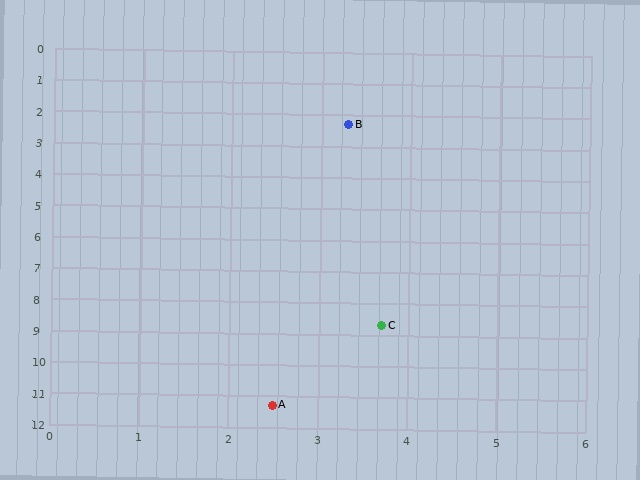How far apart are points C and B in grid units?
Points C and B are about 6.4 grid units apart.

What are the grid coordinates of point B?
Point B is at approximately (3.3, 2.3).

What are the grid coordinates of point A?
Point A is at approximately (2.5, 11.3).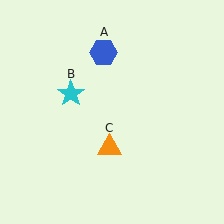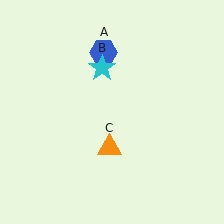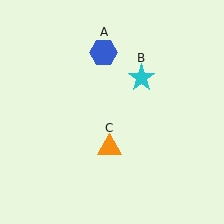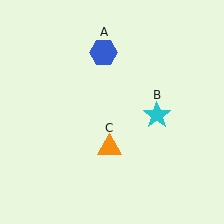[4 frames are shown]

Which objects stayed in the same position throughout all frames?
Blue hexagon (object A) and orange triangle (object C) remained stationary.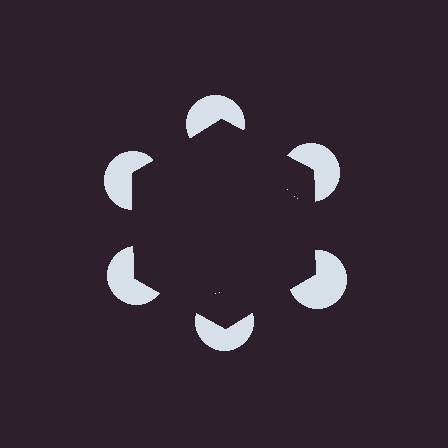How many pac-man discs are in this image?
There are 6 — one at each vertex of the illusory hexagon.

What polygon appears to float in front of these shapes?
An illusory hexagon — its edges are inferred from the aligned wedge cuts in the pac-man discs, not physically drawn.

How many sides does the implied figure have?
6 sides.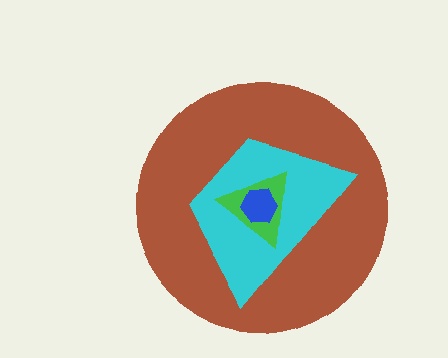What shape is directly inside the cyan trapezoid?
The green triangle.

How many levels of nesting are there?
4.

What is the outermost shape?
The brown circle.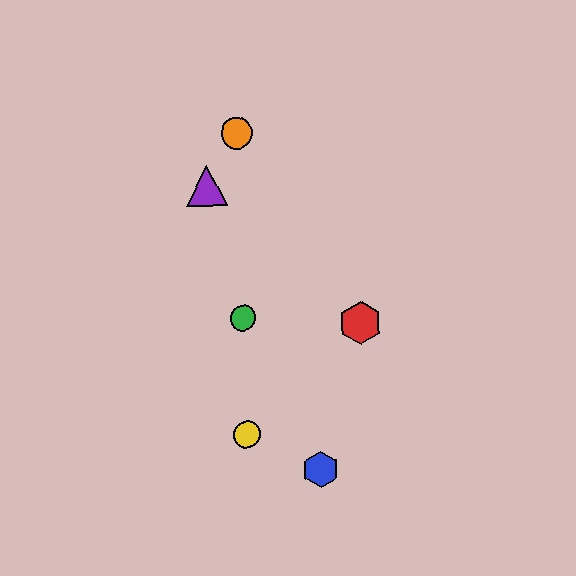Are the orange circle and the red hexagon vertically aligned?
No, the orange circle is at x≈237 and the red hexagon is at x≈360.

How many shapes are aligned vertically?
3 shapes (the green circle, the yellow circle, the orange circle) are aligned vertically.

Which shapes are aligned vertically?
The green circle, the yellow circle, the orange circle are aligned vertically.